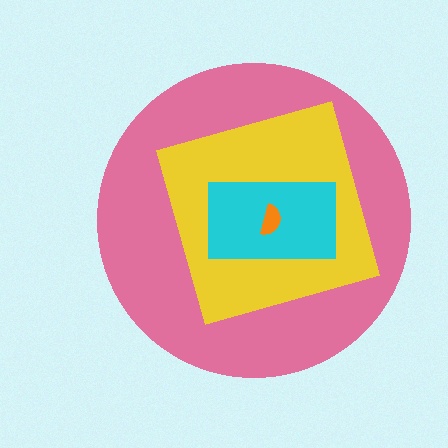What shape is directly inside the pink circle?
The yellow diamond.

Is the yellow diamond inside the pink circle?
Yes.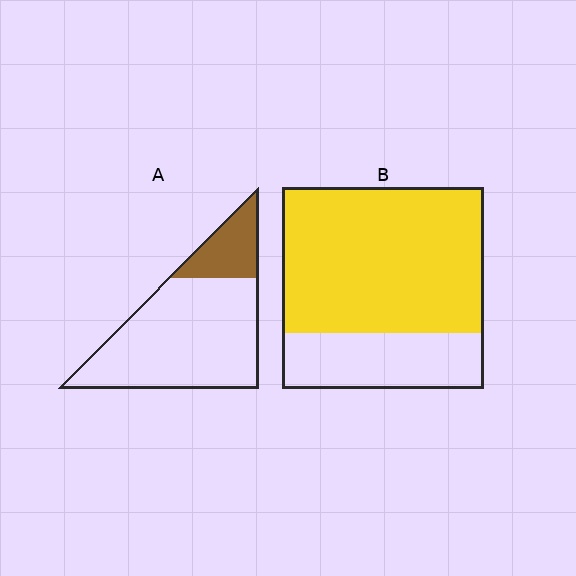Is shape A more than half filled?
No.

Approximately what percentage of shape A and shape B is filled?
A is approximately 20% and B is approximately 70%.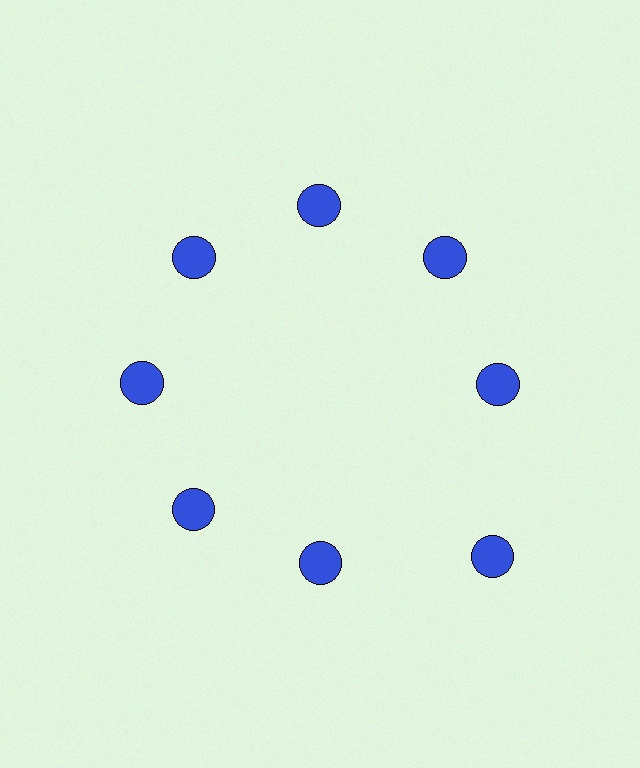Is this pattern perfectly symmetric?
No. The 8 blue circles are arranged in a ring, but one element near the 4 o'clock position is pushed outward from the center, breaking the 8-fold rotational symmetry.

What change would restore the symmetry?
The symmetry would be restored by moving it inward, back onto the ring so that all 8 circles sit at equal angles and equal distance from the center.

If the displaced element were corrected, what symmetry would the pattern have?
It would have 8-fold rotational symmetry — the pattern would map onto itself every 45 degrees.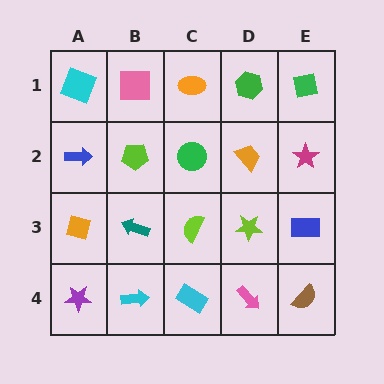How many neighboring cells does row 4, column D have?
3.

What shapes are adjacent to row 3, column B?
A lime pentagon (row 2, column B), a cyan arrow (row 4, column B), an orange diamond (row 3, column A), a lime semicircle (row 3, column C).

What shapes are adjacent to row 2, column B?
A pink square (row 1, column B), a teal arrow (row 3, column B), a blue arrow (row 2, column A), a green circle (row 2, column C).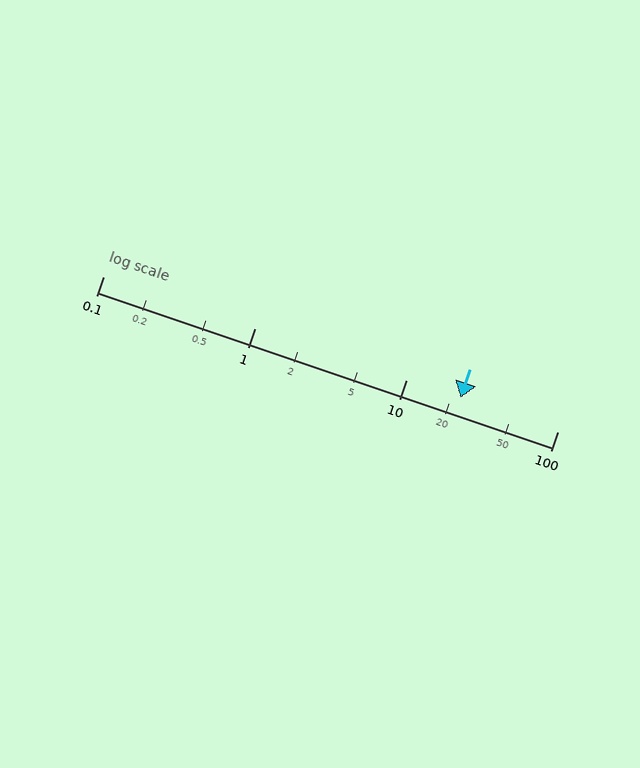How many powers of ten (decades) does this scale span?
The scale spans 3 decades, from 0.1 to 100.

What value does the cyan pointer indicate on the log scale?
The pointer indicates approximately 23.